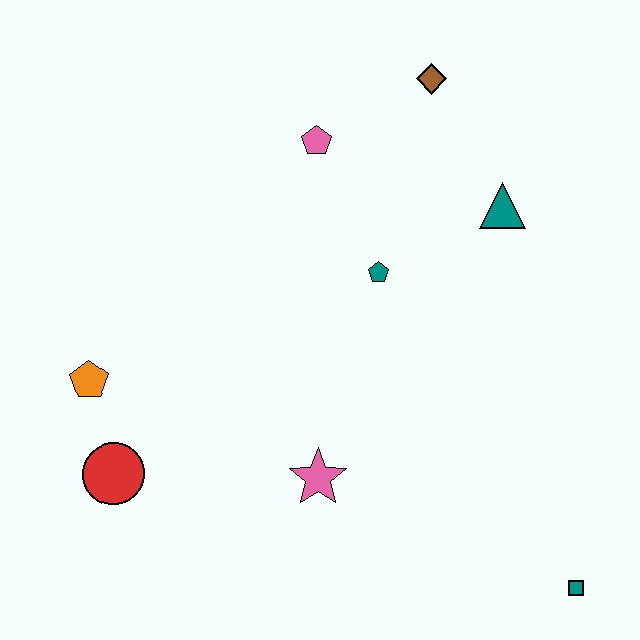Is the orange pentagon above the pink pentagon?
No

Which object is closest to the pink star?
The red circle is closest to the pink star.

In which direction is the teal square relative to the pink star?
The teal square is to the right of the pink star.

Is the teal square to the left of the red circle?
No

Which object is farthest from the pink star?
The brown diamond is farthest from the pink star.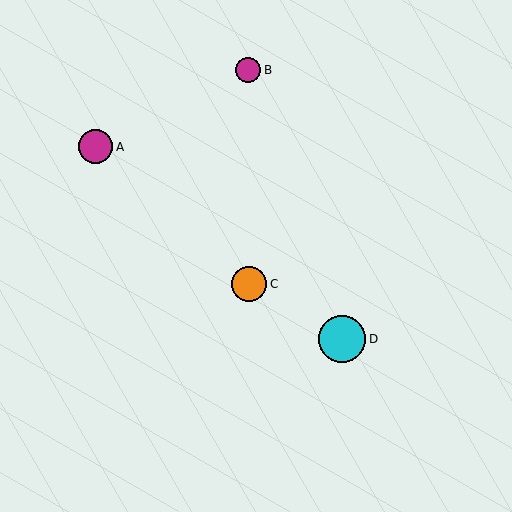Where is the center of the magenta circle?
The center of the magenta circle is at (248, 70).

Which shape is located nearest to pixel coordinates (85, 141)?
The magenta circle (labeled A) at (96, 147) is nearest to that location.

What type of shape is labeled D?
Shape D is a cyan circle.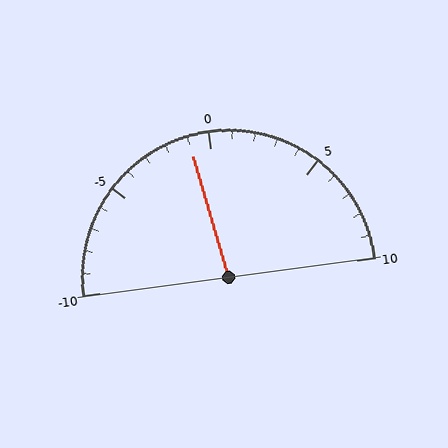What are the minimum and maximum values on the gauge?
The gauge ranges from -10 to 10.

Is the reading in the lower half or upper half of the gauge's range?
The reading is in the lower half of the range (-10 to 10).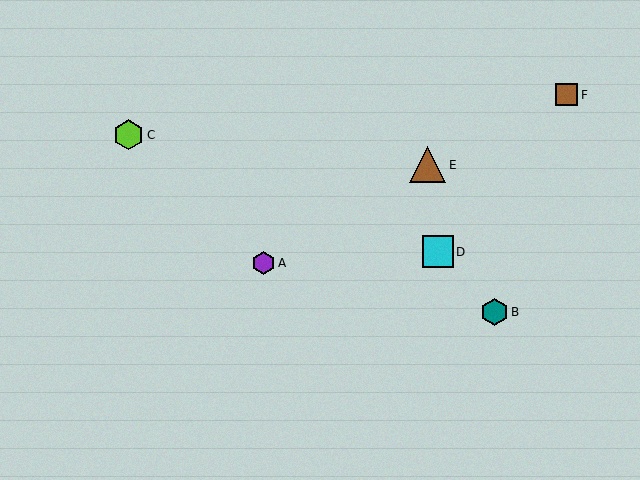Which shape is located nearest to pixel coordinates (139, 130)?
The lime hexagon (labeled C) at (129, 135) is nearest to that location.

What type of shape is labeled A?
Shape A is a purple hexagon.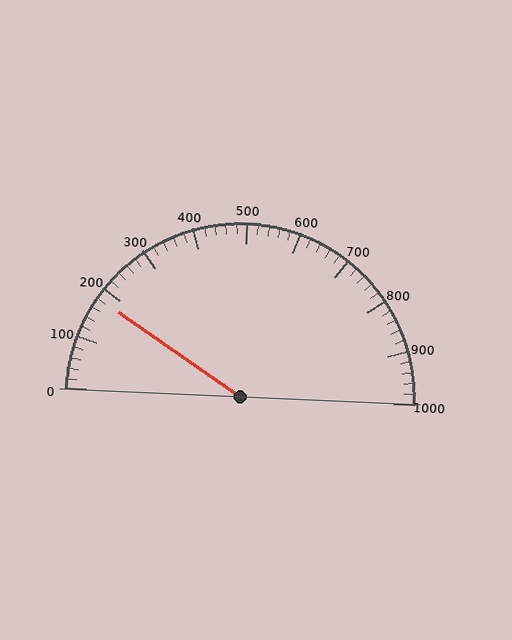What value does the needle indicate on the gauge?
The needle indicates approximately 180.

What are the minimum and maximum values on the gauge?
The gauge ranges from 0 to 1000.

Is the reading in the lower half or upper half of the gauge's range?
The reading is in the lower half of the range (0 to 1000).